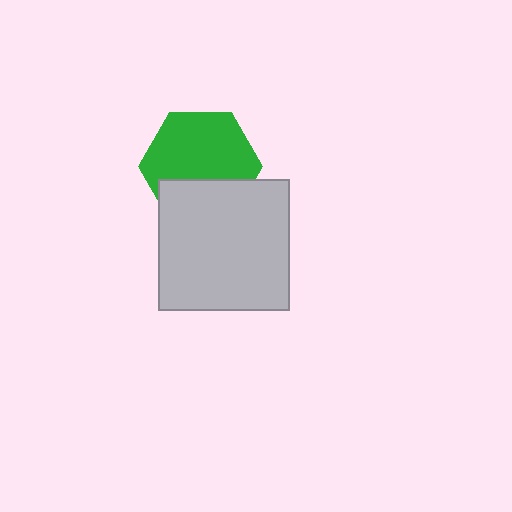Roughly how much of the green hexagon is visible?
Most of it is visible (roughly 66%).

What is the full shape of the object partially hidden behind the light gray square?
The partially hidden object is a green hexagon.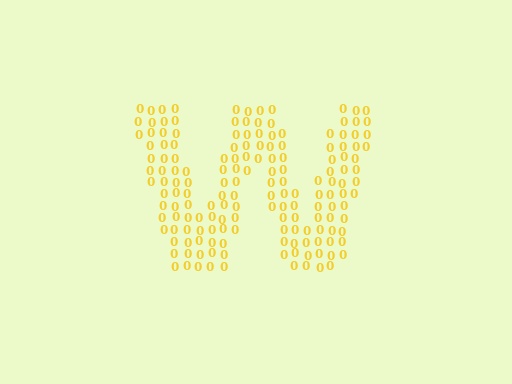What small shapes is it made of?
It is made of small digit 0's.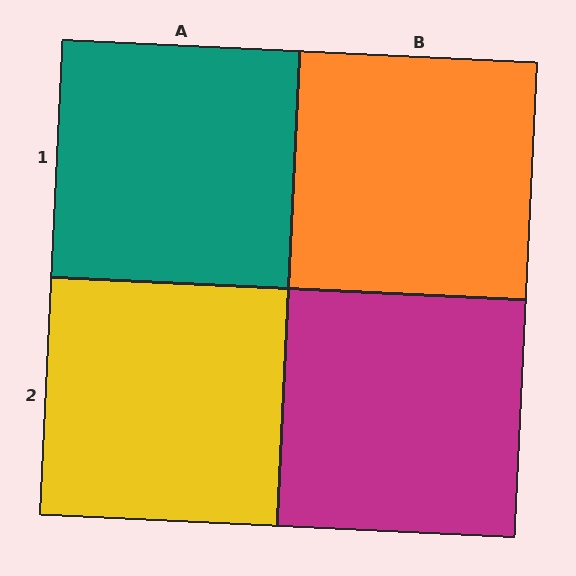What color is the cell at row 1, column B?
Orange.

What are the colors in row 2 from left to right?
Yellow, magenta.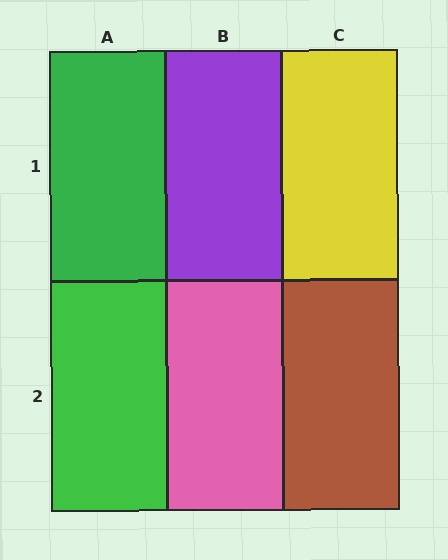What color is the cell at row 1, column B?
Purple.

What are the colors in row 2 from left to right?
Green, pink, brown.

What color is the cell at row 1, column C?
Yellow.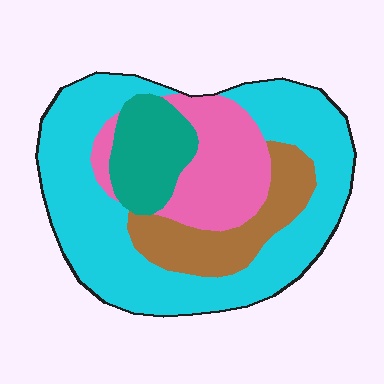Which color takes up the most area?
Cyan, at roughly 55%.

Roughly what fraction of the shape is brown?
Brown covers around 15% of the shape.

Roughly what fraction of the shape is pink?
Pink covers around 20% of the shape.